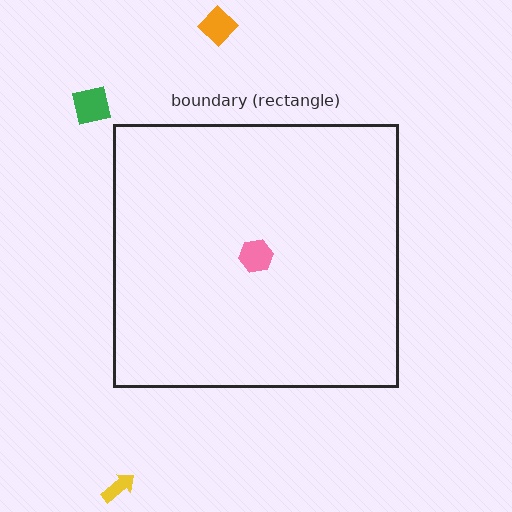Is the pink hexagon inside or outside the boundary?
Inside.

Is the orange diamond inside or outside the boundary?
Outside.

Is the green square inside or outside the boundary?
Outside.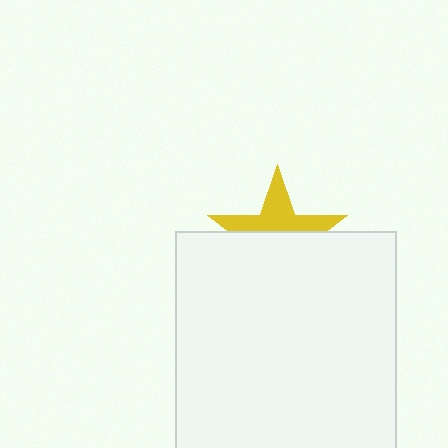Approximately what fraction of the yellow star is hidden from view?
Roughly 56% of the yellow star is hidden behind the white square.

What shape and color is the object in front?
The object in front is a white square.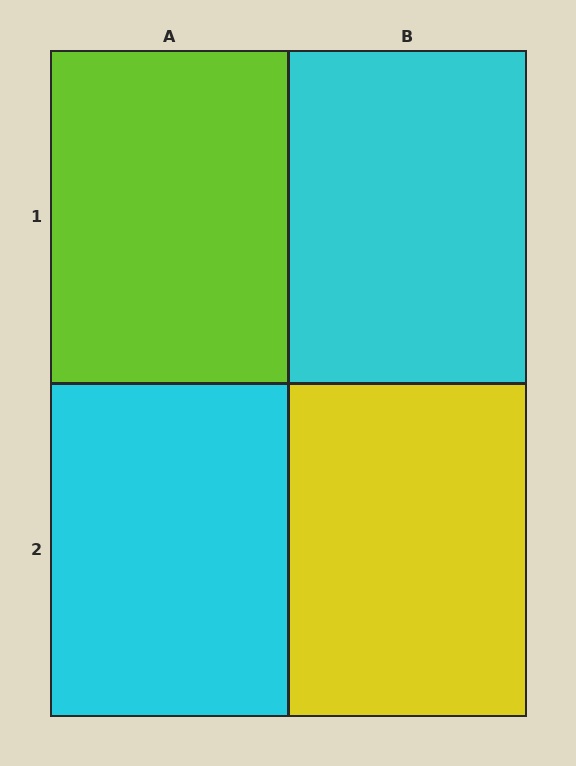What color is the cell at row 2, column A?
Cyan.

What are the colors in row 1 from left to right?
Lime, cyan.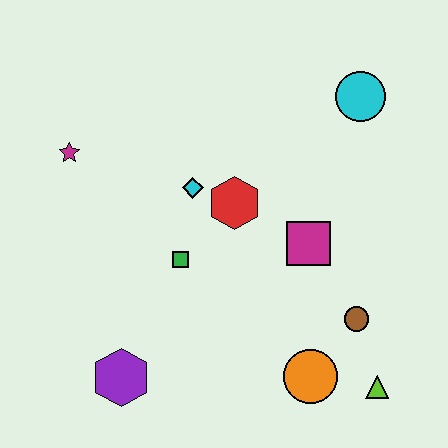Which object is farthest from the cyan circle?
The purple hexagon is farthest from the cyan circle.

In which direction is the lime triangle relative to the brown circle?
The lime triangle is below the brown circle.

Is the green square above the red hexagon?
No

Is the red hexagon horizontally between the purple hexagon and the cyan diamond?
No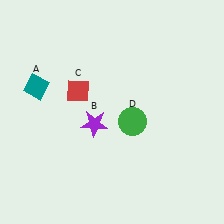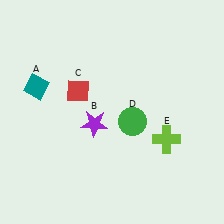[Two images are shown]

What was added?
A lime cross (E) was added in Image 2.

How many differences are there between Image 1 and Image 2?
There is 1 difference between the two images.